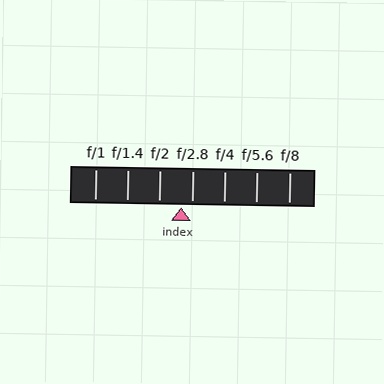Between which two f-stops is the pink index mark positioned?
The index mark is between f/2 and f/2.8.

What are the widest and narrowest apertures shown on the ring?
The widest aperture shown is f/1 and the narrowest is f/8.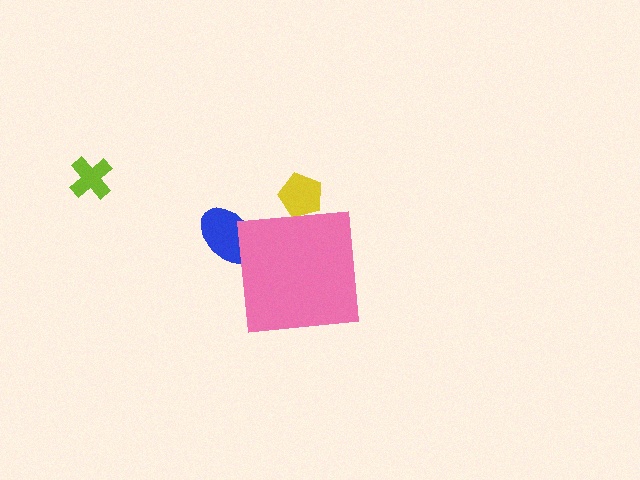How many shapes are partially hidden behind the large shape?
2 shapes are partially hidden.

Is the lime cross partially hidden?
No, the lime cross is fully visible.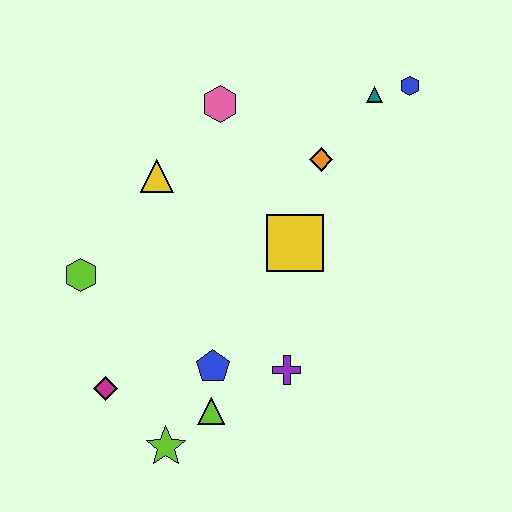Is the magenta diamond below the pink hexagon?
Yes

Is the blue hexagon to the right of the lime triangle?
Yes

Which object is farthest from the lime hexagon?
The blue hexagon is farthest from the lime hexagon.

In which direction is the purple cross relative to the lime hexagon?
The purple cross is to the right of the lime hexagon.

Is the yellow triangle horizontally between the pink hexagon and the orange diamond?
No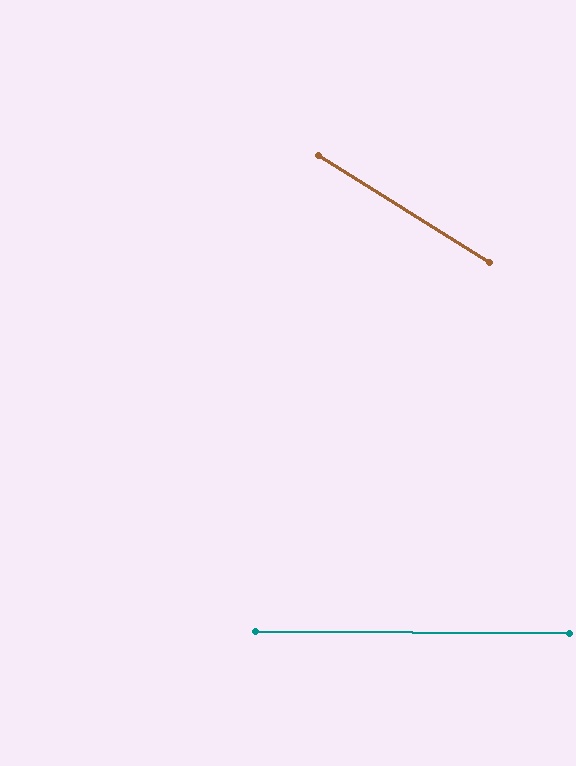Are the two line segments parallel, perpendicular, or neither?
Neither parallel nor perpendicular — they differ by about 32°.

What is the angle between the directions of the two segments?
Approximately 32 degrees.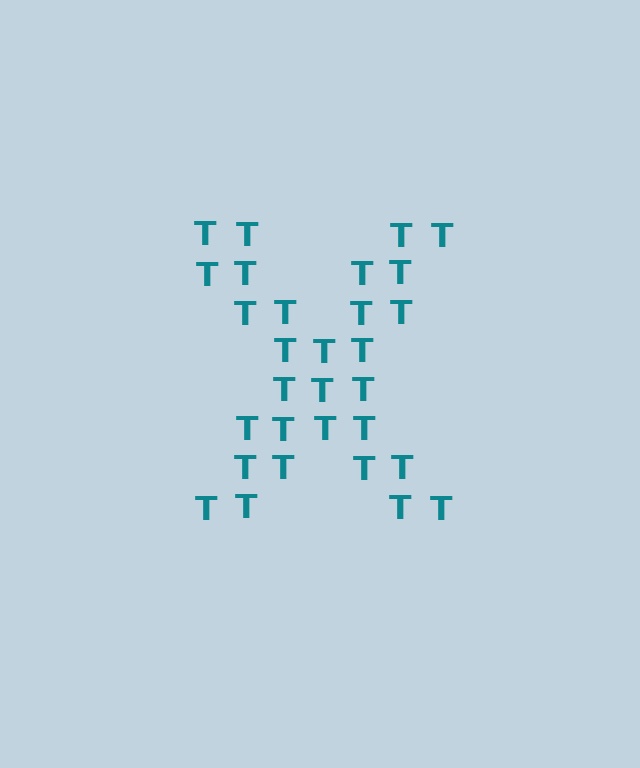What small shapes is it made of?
It is made of small letter T's.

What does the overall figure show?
The overall figure shows the letter X.